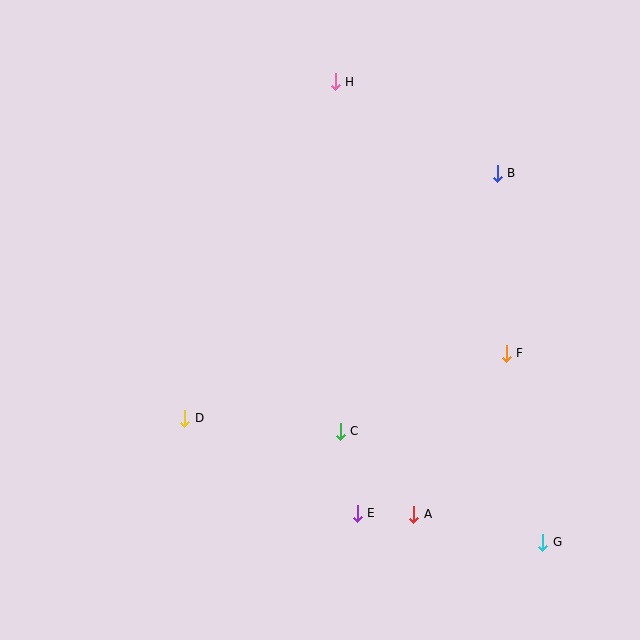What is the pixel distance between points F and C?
The distance between F and C is 184 pixels.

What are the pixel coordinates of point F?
Point F is at (506, 353).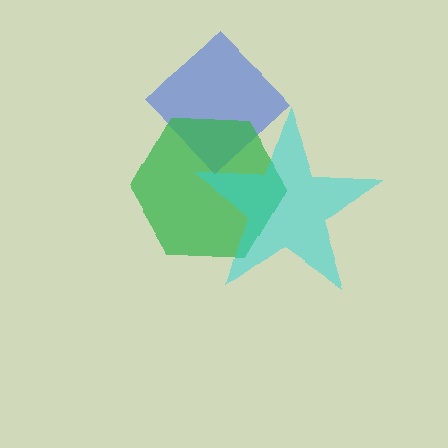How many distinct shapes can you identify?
There are 3 distinct shapes: a blue diamond, a green hexagon, a cyan star.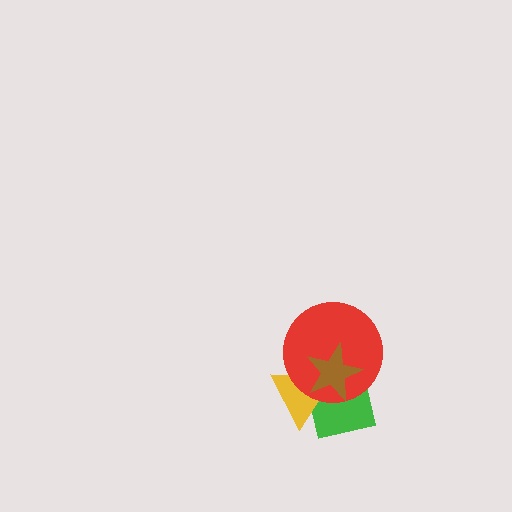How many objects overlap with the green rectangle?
3 objects overlap with the green rectangle.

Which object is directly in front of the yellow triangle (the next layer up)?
The red circle is directly in front of the yellow triangle.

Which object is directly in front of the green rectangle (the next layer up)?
The yellow triangle is directly in front of the green rectangle.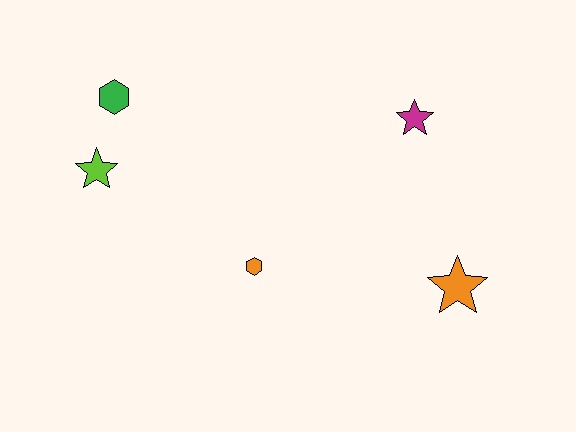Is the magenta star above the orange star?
Yes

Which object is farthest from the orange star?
The green hexagon is farthest from the orange star.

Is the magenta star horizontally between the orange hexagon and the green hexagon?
No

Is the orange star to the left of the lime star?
No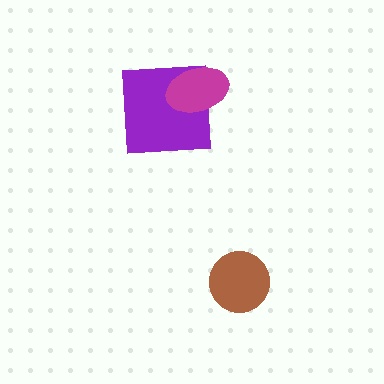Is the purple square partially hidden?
Yes, it is partially covered by another shape.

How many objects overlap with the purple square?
1 object overlaps with the purple square.